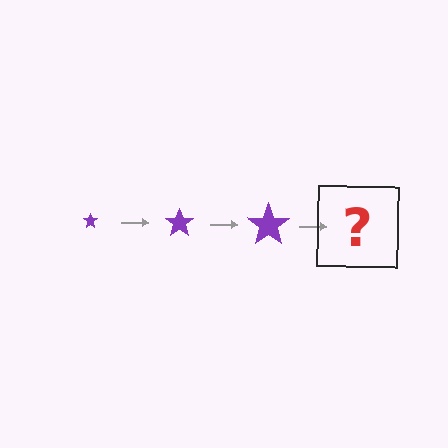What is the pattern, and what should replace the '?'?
The pattern is that the star gets progressively larger each step. The '?' should be a purple star, larger than the previous one.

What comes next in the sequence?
The next element should be a purple star, larger than the previous one.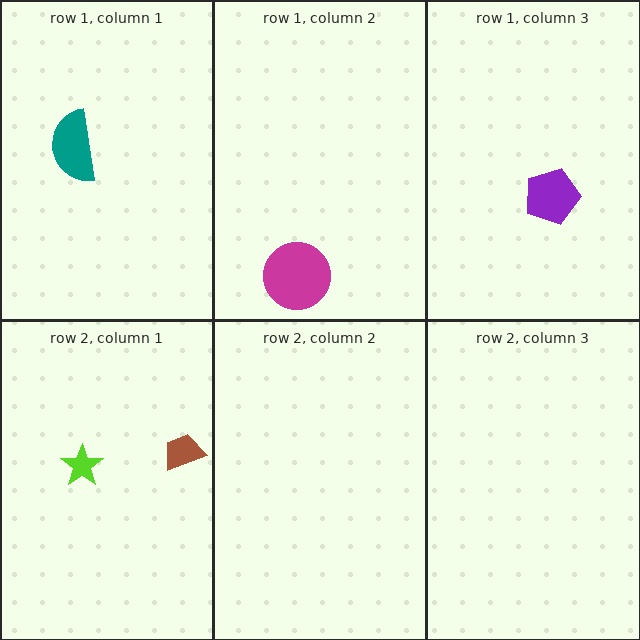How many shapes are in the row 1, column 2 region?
1.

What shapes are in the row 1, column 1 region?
The teal semicircle.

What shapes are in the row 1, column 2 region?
The magenta circle.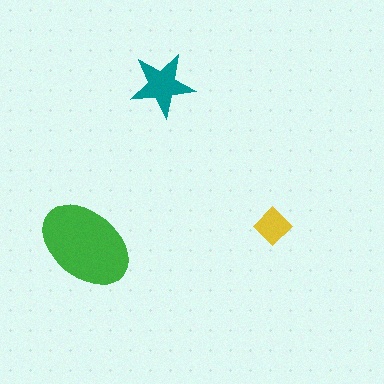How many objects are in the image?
There are 3 objects in the image.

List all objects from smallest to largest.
The yellow diamond, the teal star, the green ellipse.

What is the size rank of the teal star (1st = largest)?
2nd.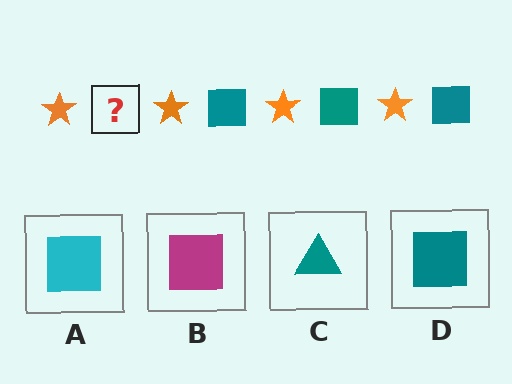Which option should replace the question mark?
Option D.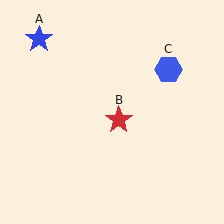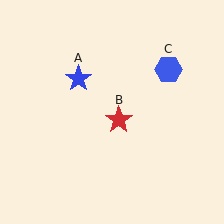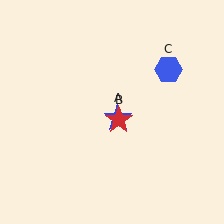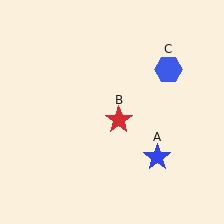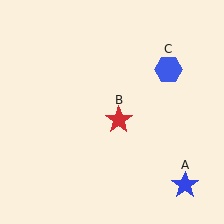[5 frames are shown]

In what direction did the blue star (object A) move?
The blue star (object A) moved down and to the right.